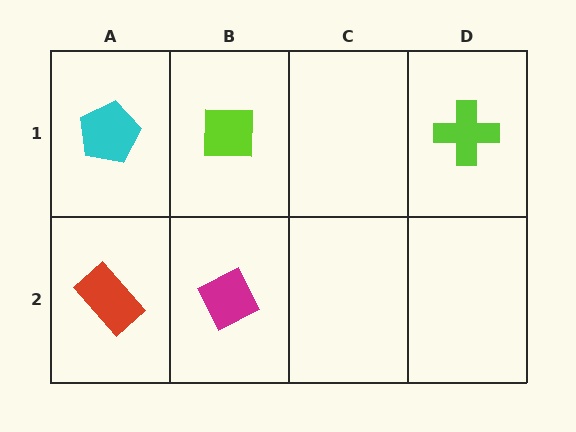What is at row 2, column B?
A magenta diamond.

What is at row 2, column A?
A red rectangle.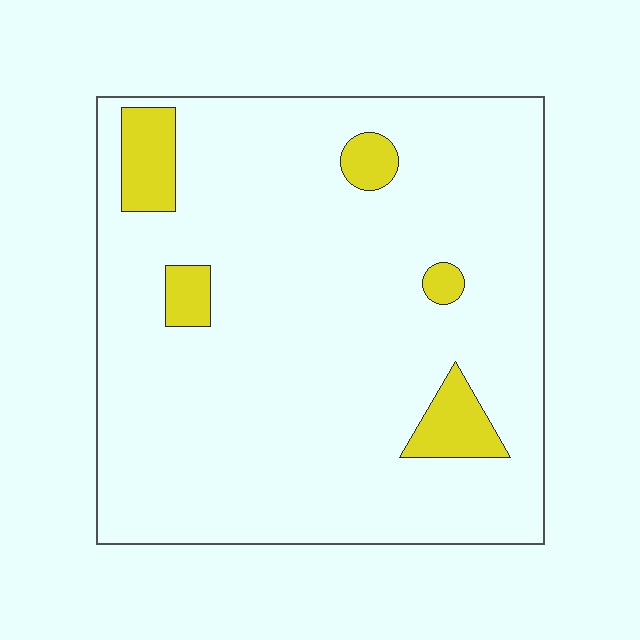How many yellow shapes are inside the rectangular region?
5.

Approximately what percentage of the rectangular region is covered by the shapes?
Approximately 10%.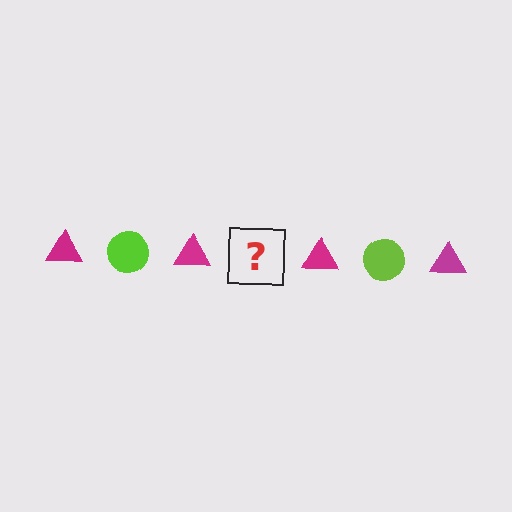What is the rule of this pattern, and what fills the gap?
The rule is that the pattern alternates between magenta triangle and lime circle. The gap should be filled with a lime circle.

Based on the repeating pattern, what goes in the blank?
The blank should be a lime circle.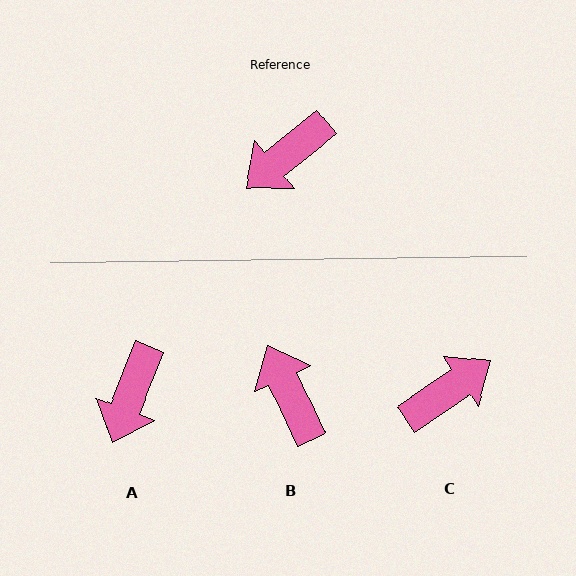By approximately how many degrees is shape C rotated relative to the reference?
Approximately 176 degrees counter-clockwise.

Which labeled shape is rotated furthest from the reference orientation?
C, about 176 degrees away.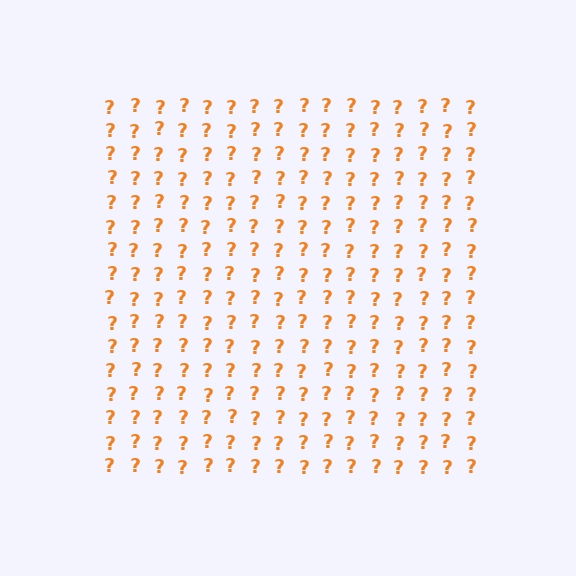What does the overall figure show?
The overall figure shows a square.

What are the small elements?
The small elements are question marks.